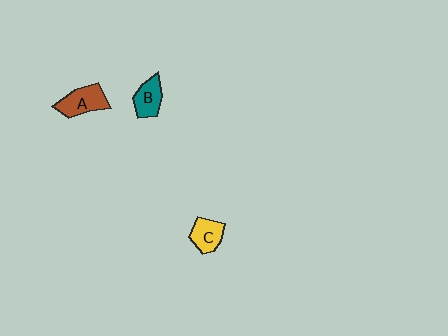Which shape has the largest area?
Shape A (brown).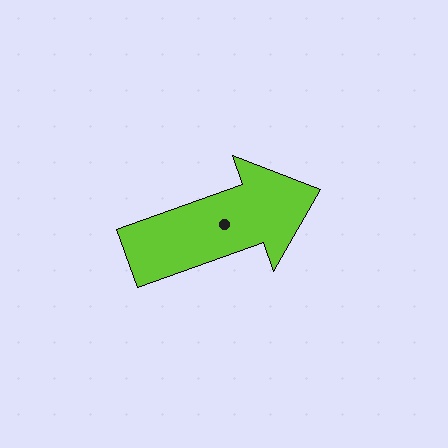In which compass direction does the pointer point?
East.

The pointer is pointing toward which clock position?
Roughly 2 o'clock.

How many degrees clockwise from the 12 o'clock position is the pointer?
Approximately 70 degrees.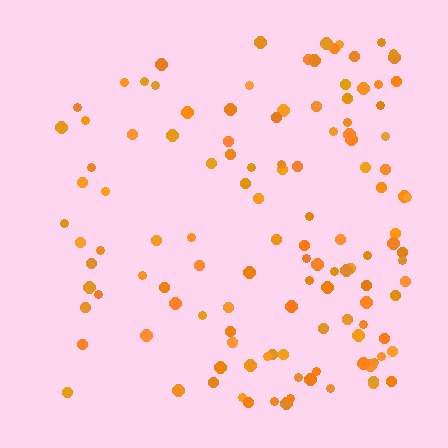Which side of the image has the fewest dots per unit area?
The left.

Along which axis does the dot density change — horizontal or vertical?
Horizontal.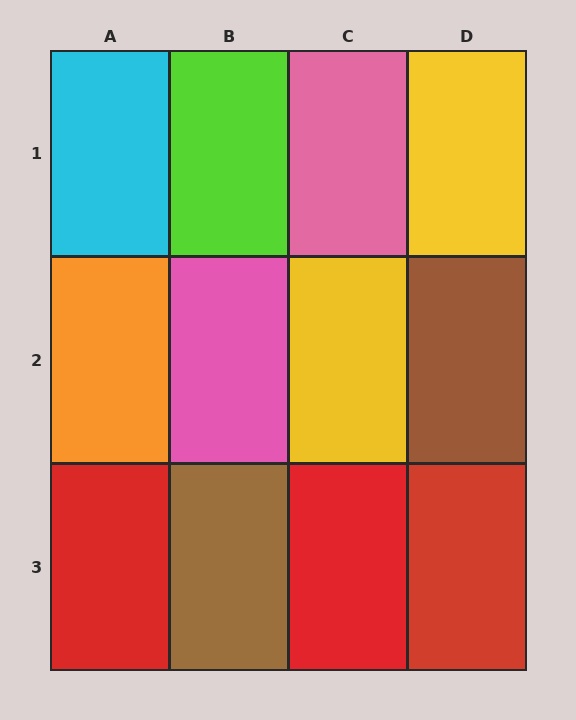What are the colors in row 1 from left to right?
Cyan, lime, pink, yellow.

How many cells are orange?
1 cell is orange.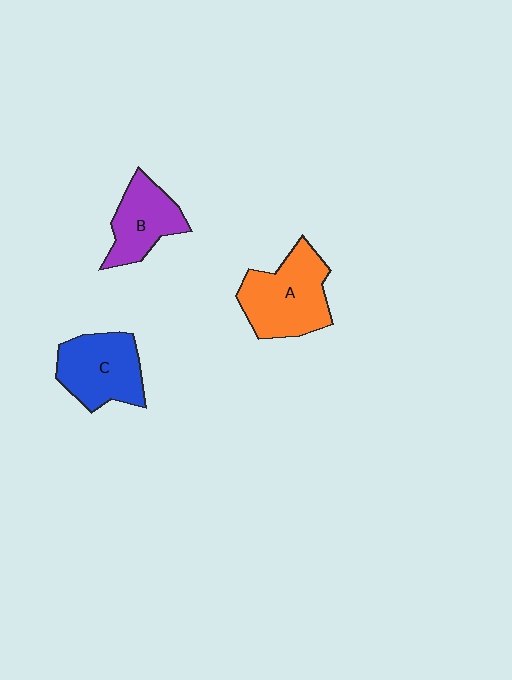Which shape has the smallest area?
Shape B (purple).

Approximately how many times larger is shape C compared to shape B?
Approximately 1.2 times.